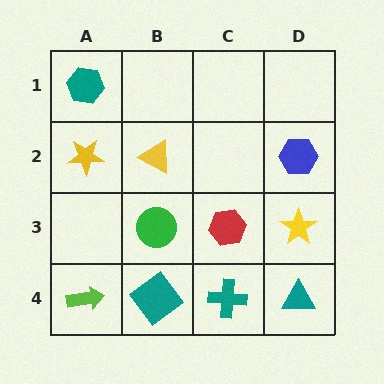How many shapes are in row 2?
3 shapes.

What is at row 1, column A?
A teal hexagon.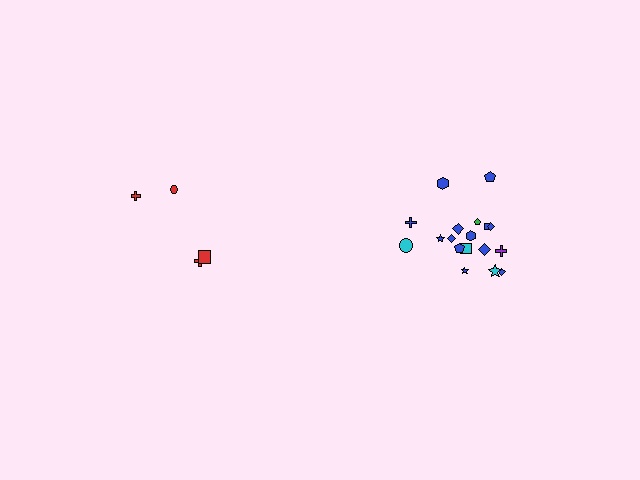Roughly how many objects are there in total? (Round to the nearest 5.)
Roughly 25 objects in total.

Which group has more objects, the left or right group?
The right group.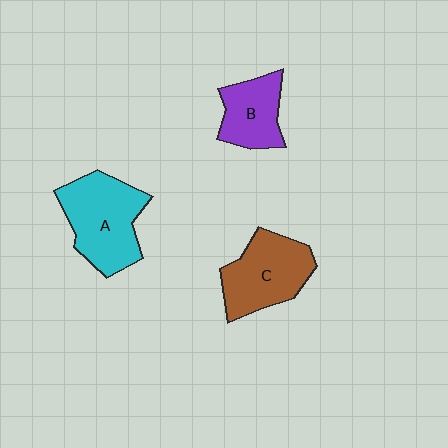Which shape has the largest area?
Shape A (cyan).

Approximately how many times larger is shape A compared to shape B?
Approximately 1.6 times.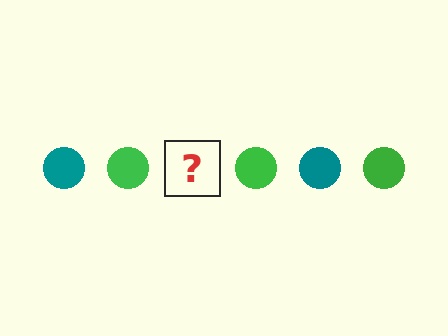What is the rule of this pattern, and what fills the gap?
The rule is that the pattern cycles through teal, green circles. The gap should be filled with a teal circle.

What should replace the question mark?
The question mark should be replaced with a teal circle.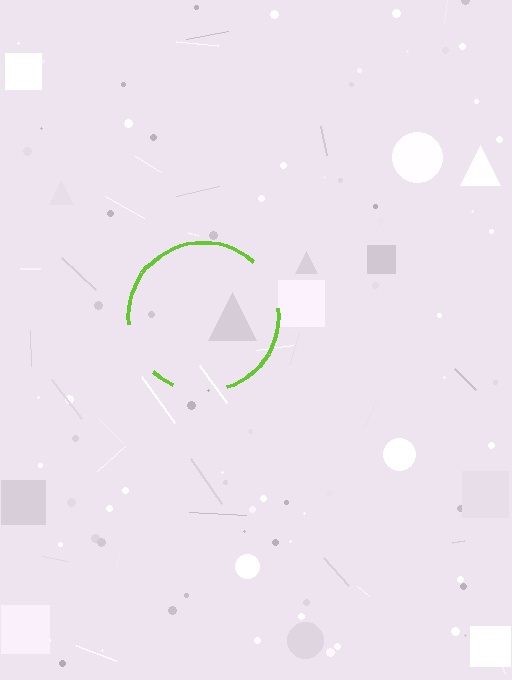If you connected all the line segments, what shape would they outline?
They would outline a circle.